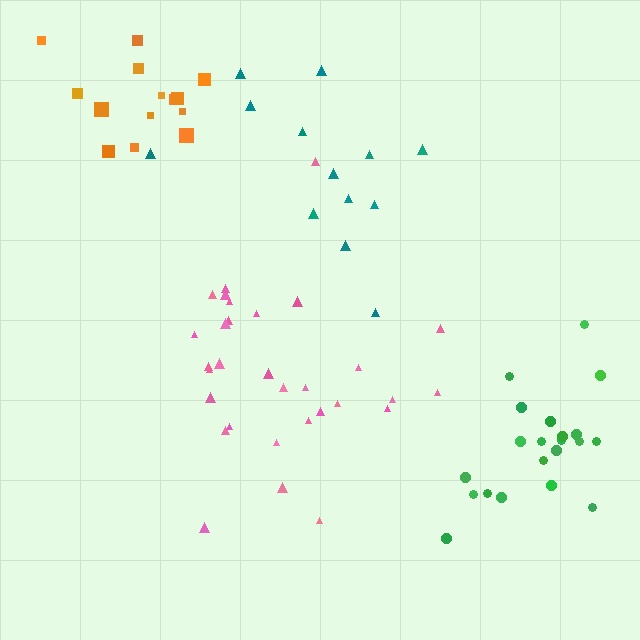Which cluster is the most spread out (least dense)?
Teal.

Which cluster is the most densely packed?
Pink.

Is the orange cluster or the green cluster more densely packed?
Green.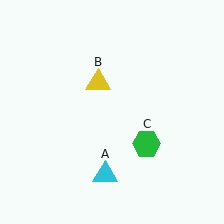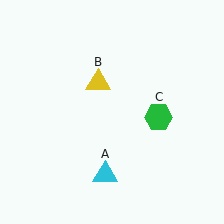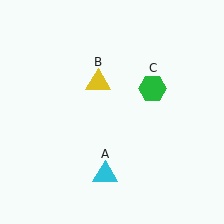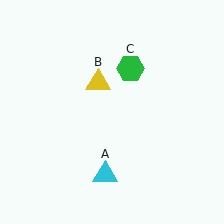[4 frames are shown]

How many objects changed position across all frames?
1 object changed position: green hexagon (object C).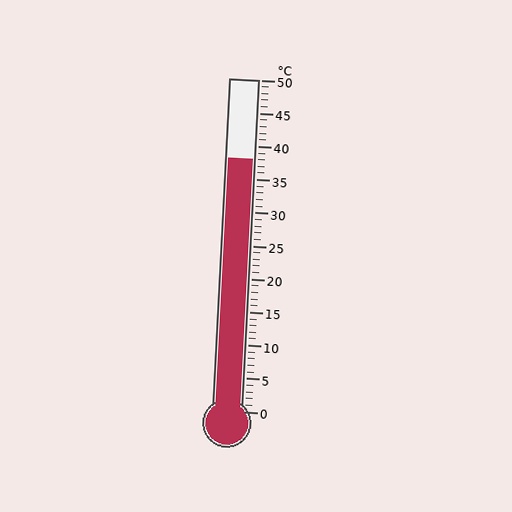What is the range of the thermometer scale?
The thermometer scale ranges from 0°C to 50°C.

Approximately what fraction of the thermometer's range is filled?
The thermometer is filled to approximately 75% of its range.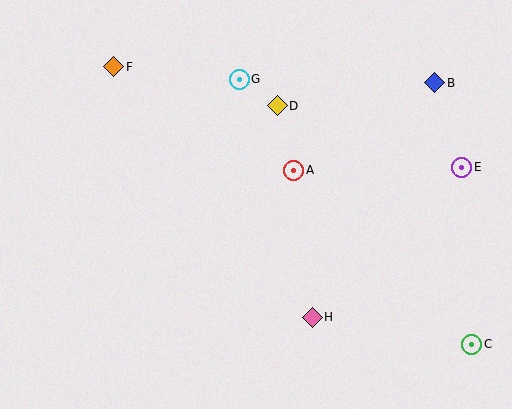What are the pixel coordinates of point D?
Point D is at (277, 106).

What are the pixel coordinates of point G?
Point G is at (239, 79).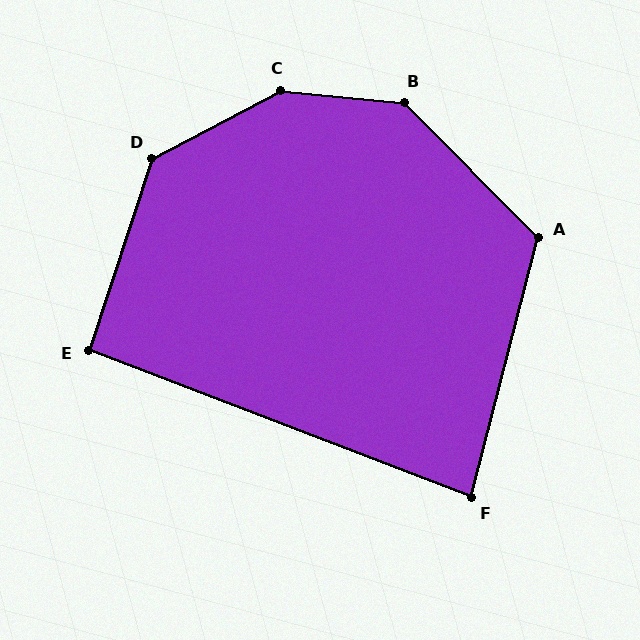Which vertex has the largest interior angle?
C, at approximately 146 degrees.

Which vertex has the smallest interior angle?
F, at approximately 83 degrees.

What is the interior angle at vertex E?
Approximately 93 degrees (approximately right).